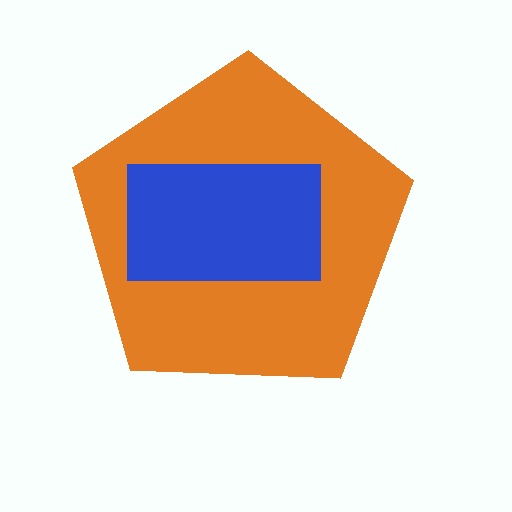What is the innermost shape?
The blue rectangle.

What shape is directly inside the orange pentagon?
The blue rectangle.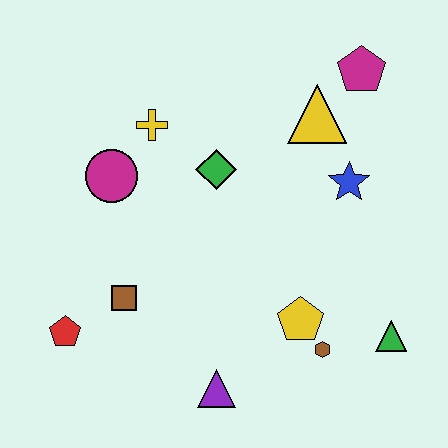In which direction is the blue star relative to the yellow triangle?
The blue star is below the yellow triangle.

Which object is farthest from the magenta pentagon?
The red pentagon is farthest from the magenta pentagon.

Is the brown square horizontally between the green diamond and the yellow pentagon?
No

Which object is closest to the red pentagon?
The brown square is closest to the red pentagon.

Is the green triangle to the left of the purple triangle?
No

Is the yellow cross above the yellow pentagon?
Yes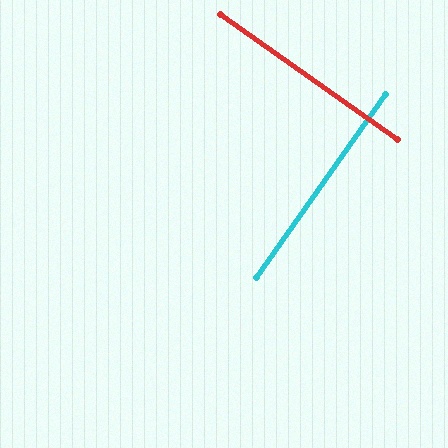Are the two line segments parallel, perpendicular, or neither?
Perpendicular — they meet at approximately 90°.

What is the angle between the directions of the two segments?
Approximately 90 degrees.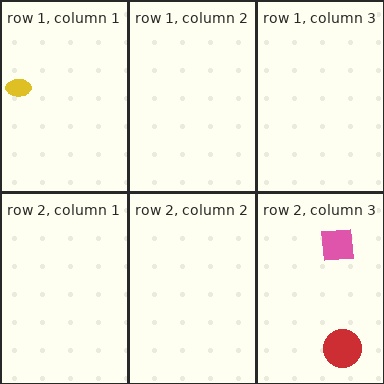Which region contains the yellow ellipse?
The row 1, column 1 region.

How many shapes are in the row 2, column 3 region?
2.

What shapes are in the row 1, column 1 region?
The yellow ellipse.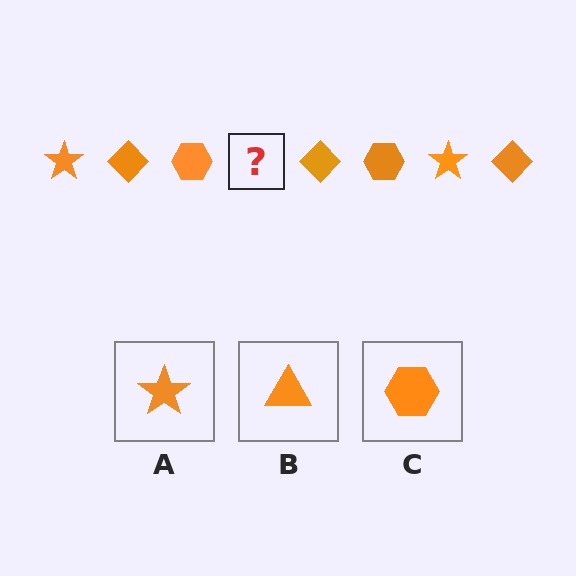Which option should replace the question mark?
Option A.